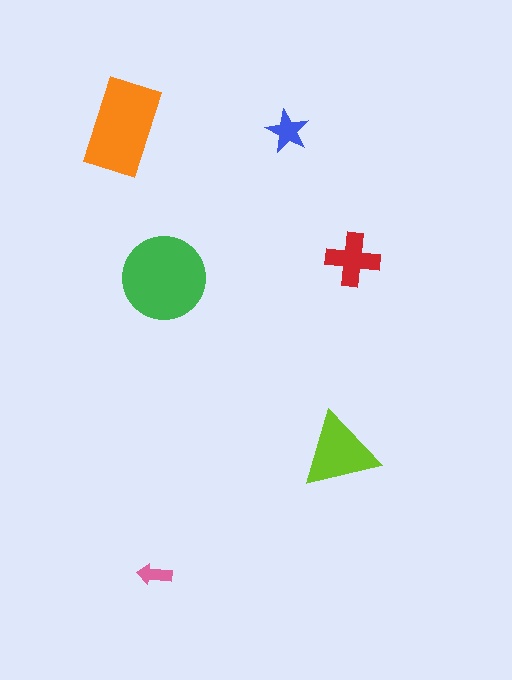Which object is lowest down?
The pink arrow is bottommost.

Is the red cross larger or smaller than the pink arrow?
Larger.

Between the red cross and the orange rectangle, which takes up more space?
The orange rectangle.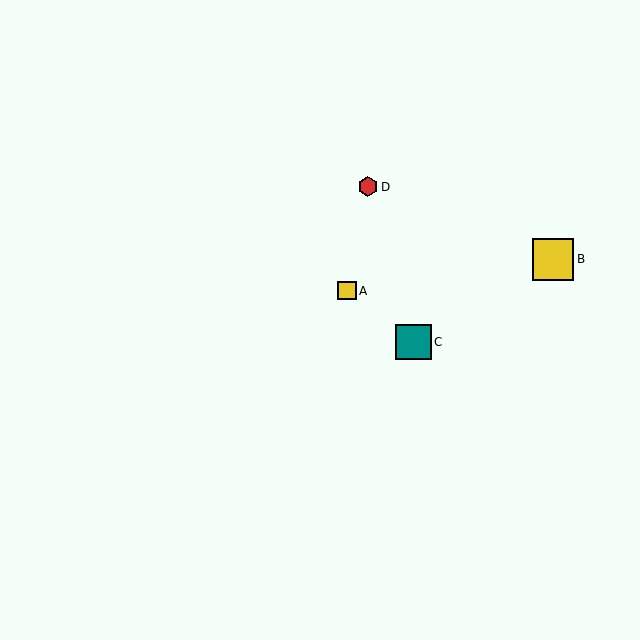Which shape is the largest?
The yellow square (labeled B) is the largest.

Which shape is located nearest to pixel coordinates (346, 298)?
The yellow square (labeled A) at (347, 291) is nearest to that location.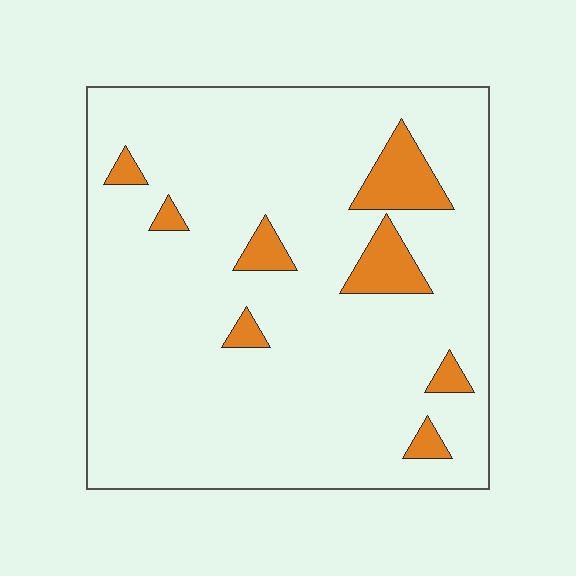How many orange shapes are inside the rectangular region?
8.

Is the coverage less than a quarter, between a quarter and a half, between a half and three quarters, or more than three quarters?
Less than a quarter.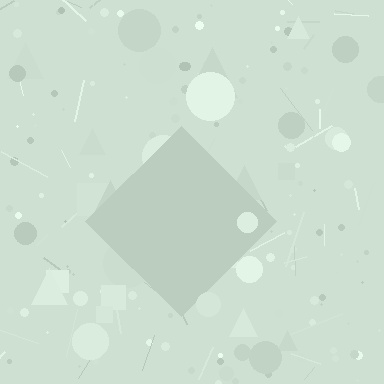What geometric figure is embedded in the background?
A diamond is embedded in the background.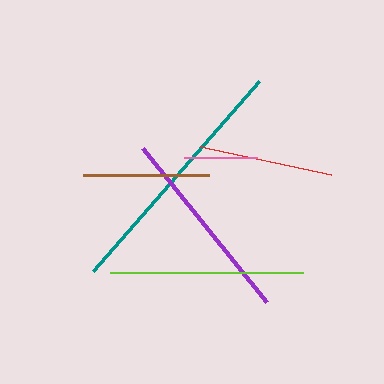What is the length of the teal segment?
The teal segment is approximately 252 pixels long.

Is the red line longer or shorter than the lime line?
The lime line is longer than the red line.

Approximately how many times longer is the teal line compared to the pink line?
The teal line is approximately 3.5 times the length of the pink line.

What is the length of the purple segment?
The purple segment is approximately 198 pixels long.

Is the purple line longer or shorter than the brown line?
The purple line is longer than the brown line.